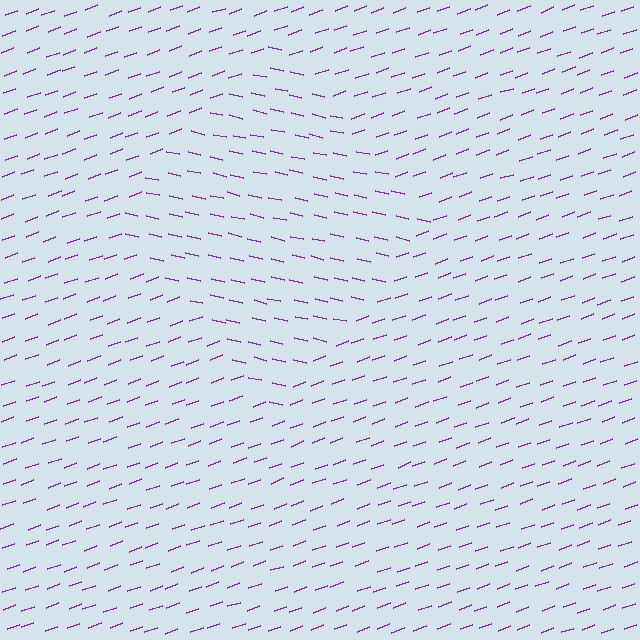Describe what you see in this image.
The image is filled with small purple line segments. A diamond region in the image has lines oriented differently from the surrounding lines, creating a visible texture boundary.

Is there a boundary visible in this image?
Yes, there is a texture boundary formed by a change in line orientation.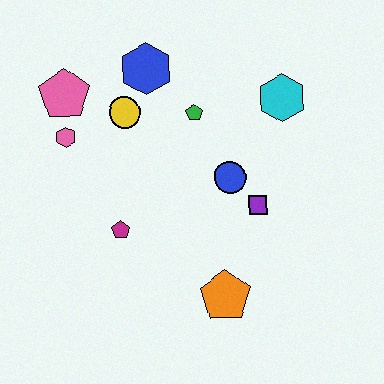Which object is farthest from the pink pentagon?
The orange pentagon is farthest from the pink pentagon.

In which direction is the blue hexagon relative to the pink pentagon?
The blue hexagon is to the right of the pink pentagon.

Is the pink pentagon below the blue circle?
No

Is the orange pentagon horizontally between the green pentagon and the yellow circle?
No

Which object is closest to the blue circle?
The purple square is closest to the blue circle.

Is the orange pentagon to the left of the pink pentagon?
No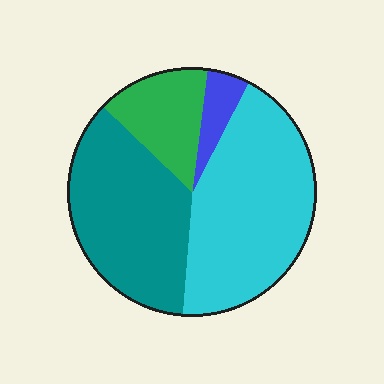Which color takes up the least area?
Blue, at roughly 5%.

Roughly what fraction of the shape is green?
Green covers around 15% of the shape.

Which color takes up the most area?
Cyan, at roughly 45%.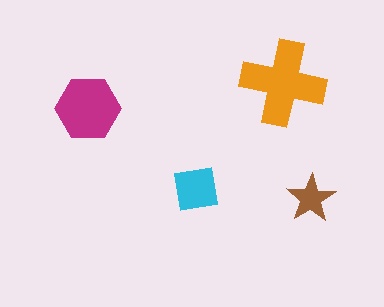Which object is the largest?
The orange cross.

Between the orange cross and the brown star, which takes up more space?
The orange cross.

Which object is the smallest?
The brown star.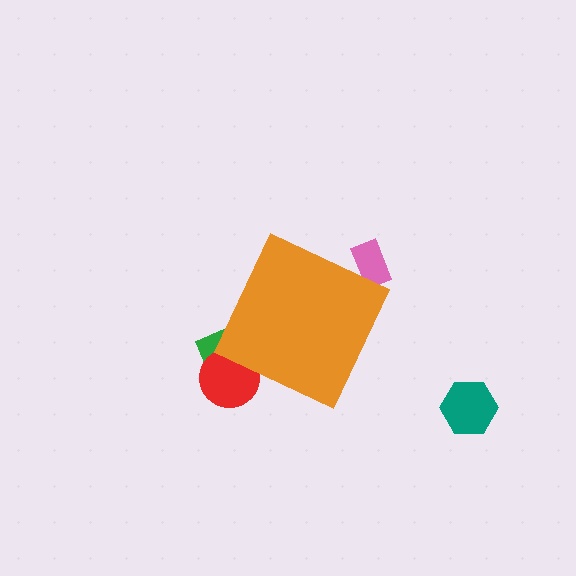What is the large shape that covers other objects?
An orange diamond.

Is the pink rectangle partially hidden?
Yes, the pink rectangle is partially hidden behind the orange diamond.